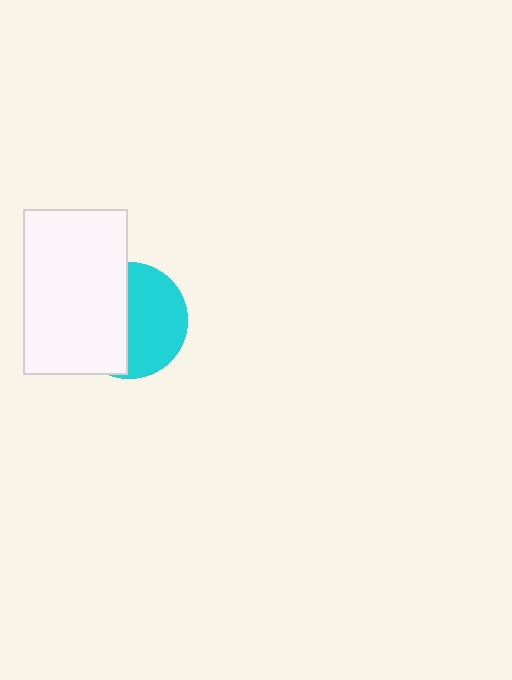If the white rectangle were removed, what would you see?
You would see the complete cyan circle.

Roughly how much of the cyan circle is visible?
About half of it is visible (roughly 52%).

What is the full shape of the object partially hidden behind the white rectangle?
The partially hidden object is a cyan circle.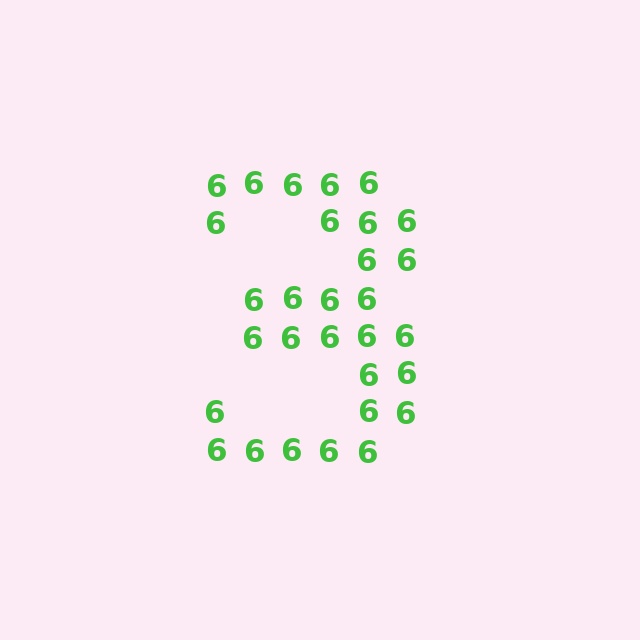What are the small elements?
The small elements are digit 6's.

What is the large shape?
The large shape is the digit 3.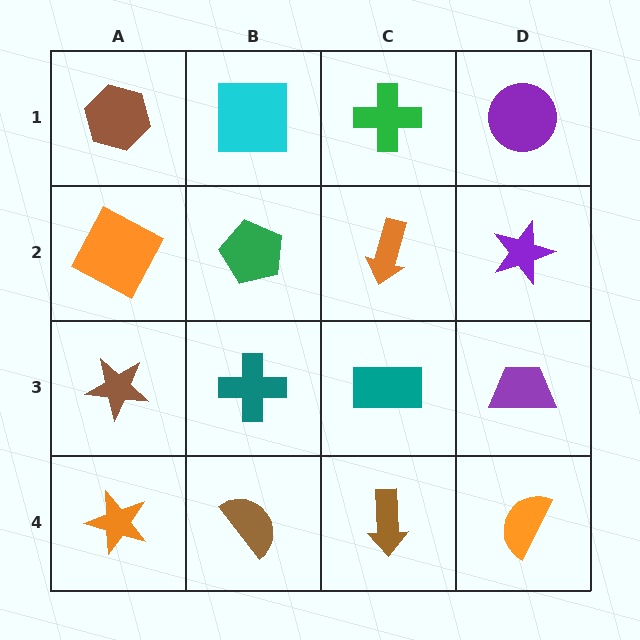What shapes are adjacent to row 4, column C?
A teal rectangle (row 3, column C), a brown semicircle (row 4, column B), an orange semicircle (row 4, column D).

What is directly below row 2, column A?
A brown star.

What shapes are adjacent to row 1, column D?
A purple star (row 2, column D), a green cross (row 1, column C).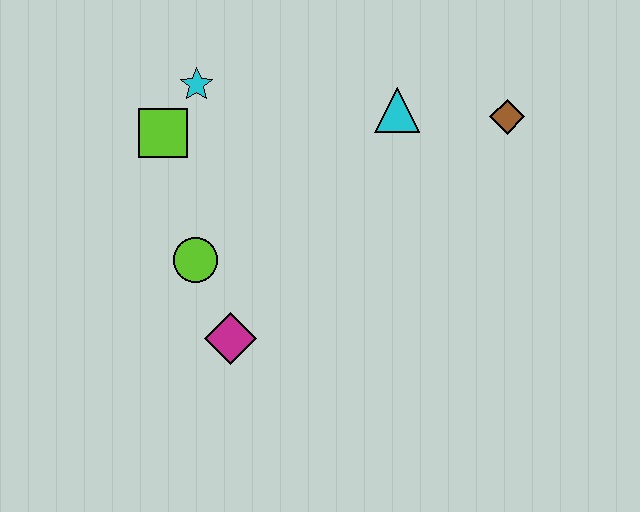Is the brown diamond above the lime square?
Yes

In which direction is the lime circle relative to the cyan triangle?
The lime circle is to the left of the cyan triangle.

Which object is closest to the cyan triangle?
The brown diamond is closest to the cyan triangle.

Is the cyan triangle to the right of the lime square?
Yes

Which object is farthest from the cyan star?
The brown diamond is farthest from the cyan star.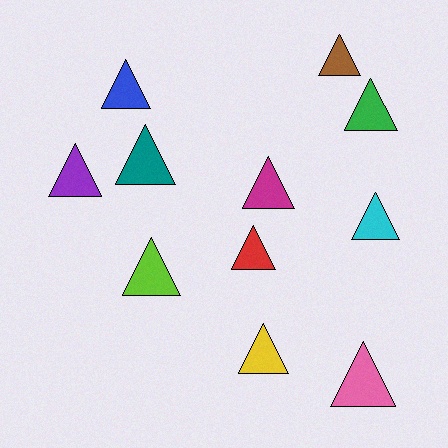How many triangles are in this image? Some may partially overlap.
There are 11 triangles.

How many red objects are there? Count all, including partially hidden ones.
There is 1 red object.